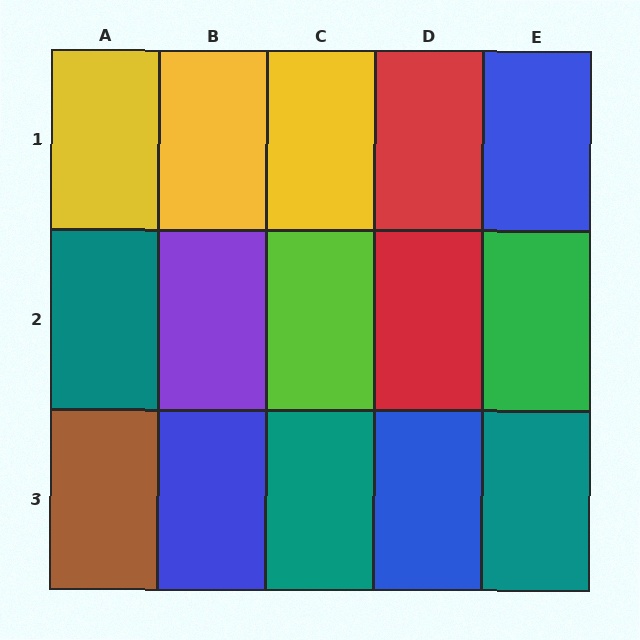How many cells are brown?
1 cell is brown.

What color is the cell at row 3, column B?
Blue.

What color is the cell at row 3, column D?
Blue.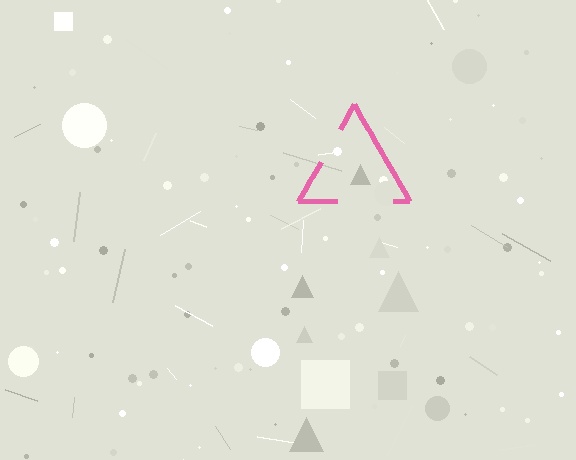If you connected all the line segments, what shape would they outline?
They would outline a triangle.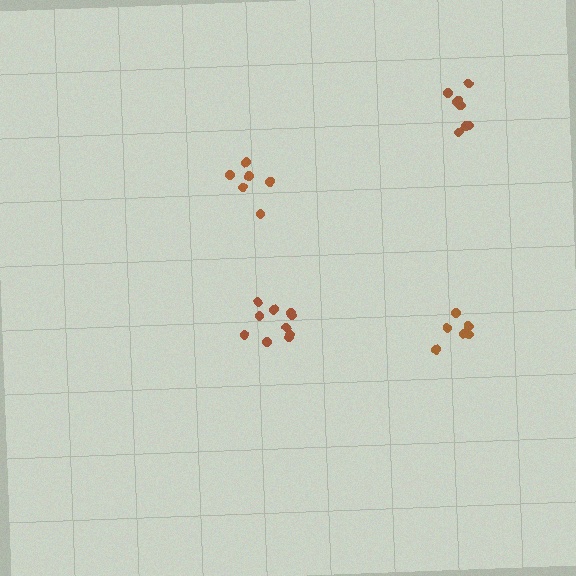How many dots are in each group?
Group 1: 8 dots, Group 2: 6 dots, Group 3: 10 dots, Group 4: 6 dots (30 total).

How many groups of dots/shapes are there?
There are 4 groups.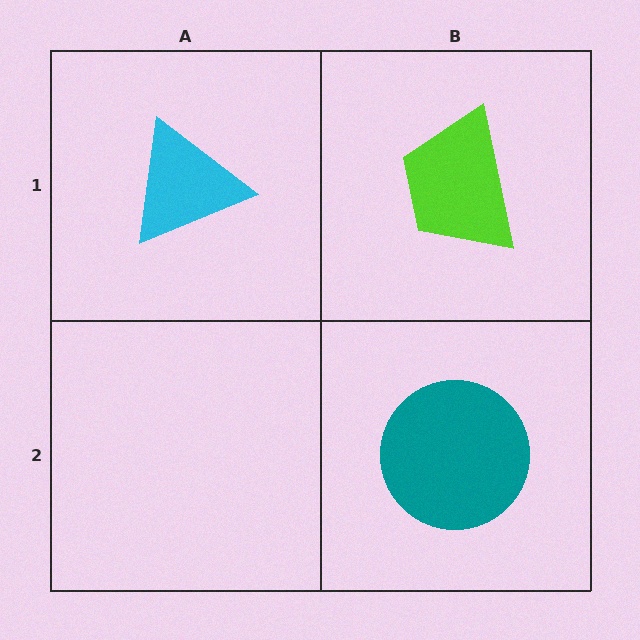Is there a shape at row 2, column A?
No, that cell is empty.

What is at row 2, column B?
A teal circle.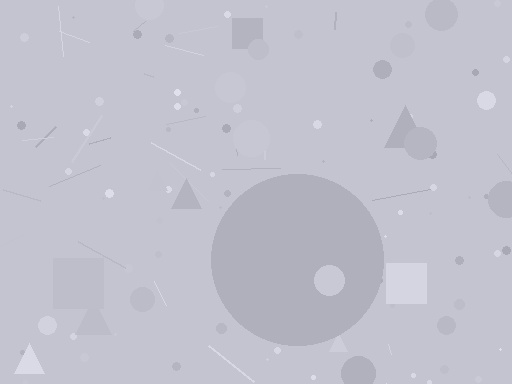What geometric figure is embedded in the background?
A circle is embedded in the background.